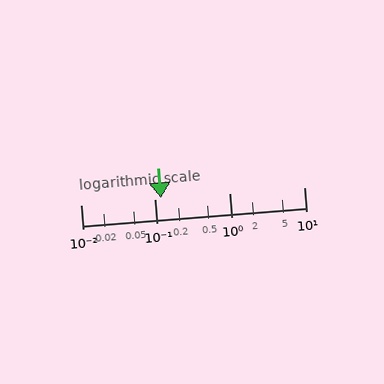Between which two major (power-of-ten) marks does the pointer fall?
The pointer is between 0.1 and 1.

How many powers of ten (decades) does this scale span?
The scale spans 3 decades, from 0.01 to 10.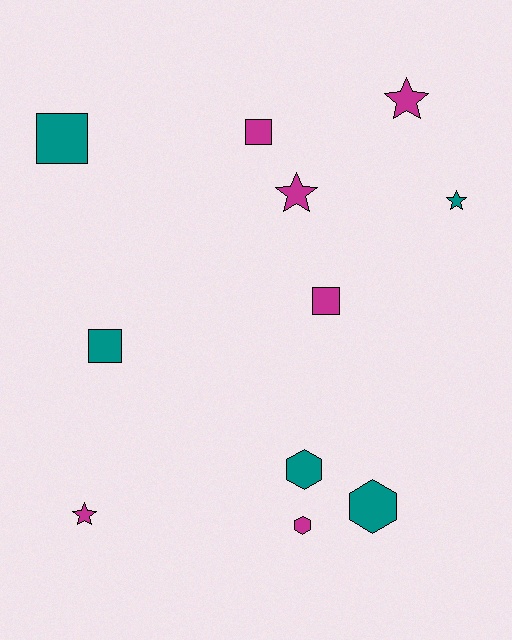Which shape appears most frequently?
Square, with 4 objects.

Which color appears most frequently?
Magenta, with 6 objects.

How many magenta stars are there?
There are 3 magenta stars.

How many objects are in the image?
There are 11 objects.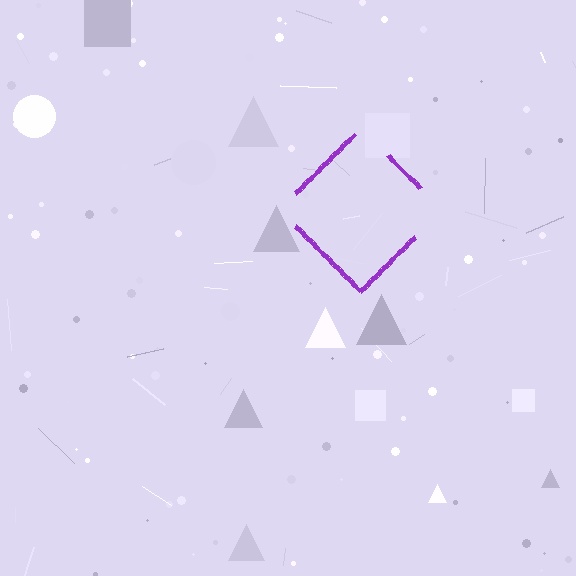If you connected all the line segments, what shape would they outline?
They would outline a diamond.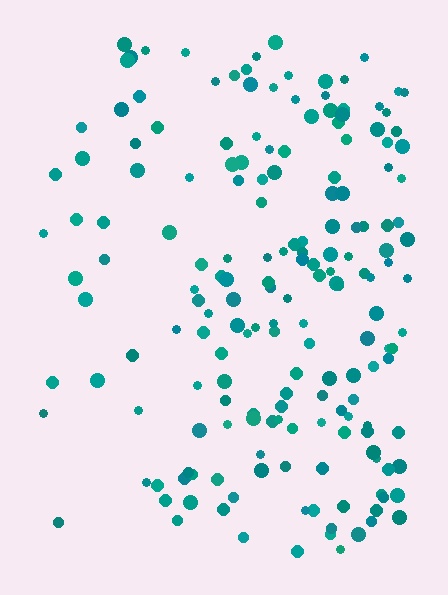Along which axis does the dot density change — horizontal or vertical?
Horizontal.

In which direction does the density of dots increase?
From left to right, with the right side densest.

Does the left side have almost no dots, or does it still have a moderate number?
Still a moderate number, just noticeably fewer than the right.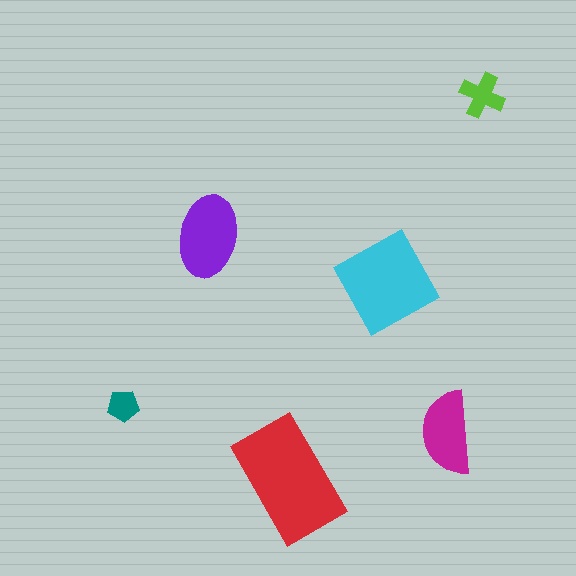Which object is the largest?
The red rectangle.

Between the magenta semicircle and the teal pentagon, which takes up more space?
The magenta semicircle.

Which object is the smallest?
The teal pentagon.